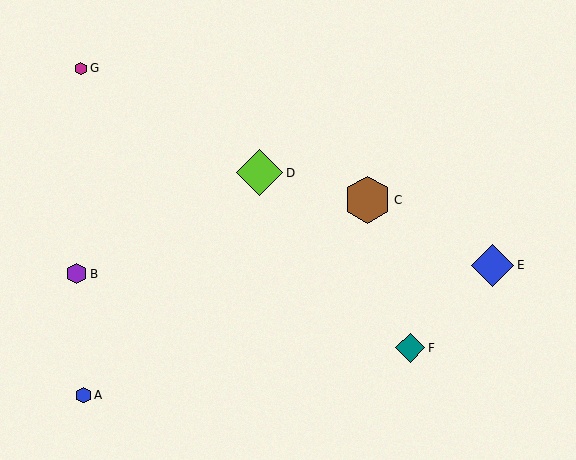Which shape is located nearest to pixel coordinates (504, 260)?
The blue diamond (labeled E) at (493, 265) is nearest to that location.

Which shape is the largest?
The brown hexagon (labeled C) is the largest.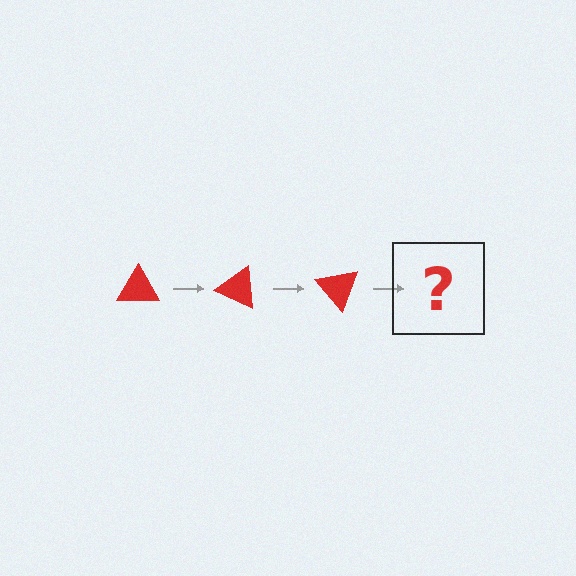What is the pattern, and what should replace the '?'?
The pattern is that the triangle rotates 25 degrees each step. The '?' should be a red triangle rotated 75 degrees.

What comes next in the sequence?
The next element should be a red triangle rotated 75 degrees.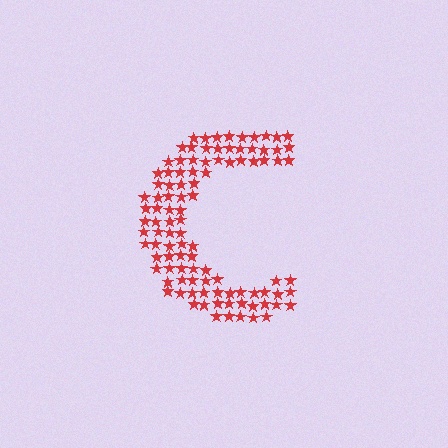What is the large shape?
The large shape is the letter C.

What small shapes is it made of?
It is made of small stars.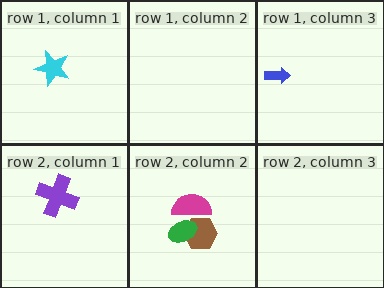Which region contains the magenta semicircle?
The row 2, column 2 region.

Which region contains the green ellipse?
The row 2, column 2 region.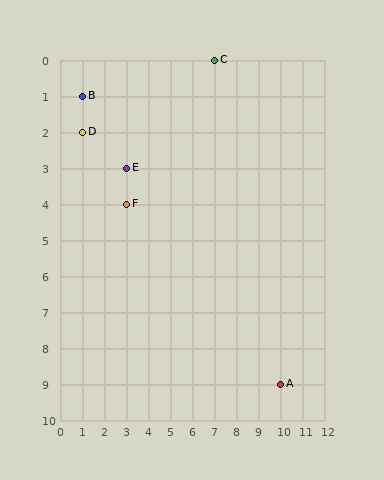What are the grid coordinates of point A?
Point A is at grid coordinates (10, 9).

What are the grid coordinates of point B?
Point B is at grid coordinates (1, 1).